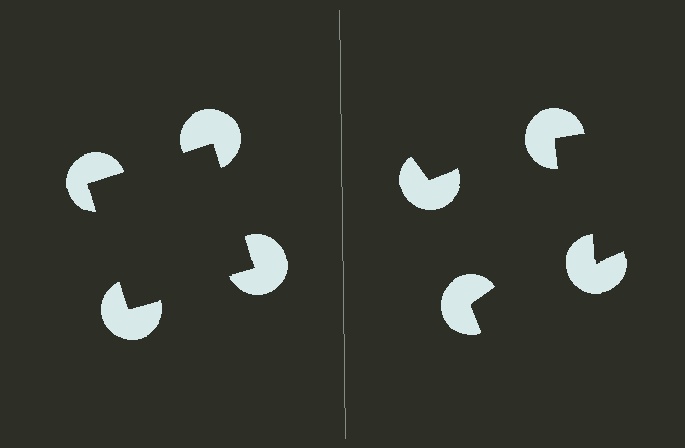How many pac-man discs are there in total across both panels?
8 — 4 on each side.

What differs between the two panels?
The pac-man discs are positioned identically on both sides; only the wedge orientations differ. On the left they align to a square; on the right they are misaligned.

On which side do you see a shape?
An illusory square appears on the left side. On the right side the wedge cuts are rotated, so no coherent shape forms.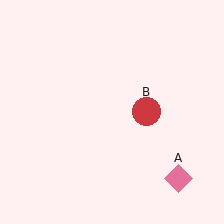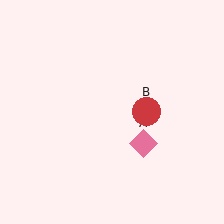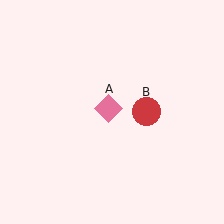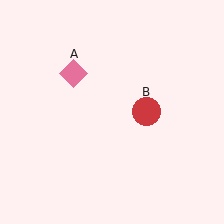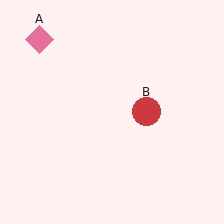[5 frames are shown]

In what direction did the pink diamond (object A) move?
The pink diamond (object A) moved up and to the left.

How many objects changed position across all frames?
1 object changed position: pink diamond (object A).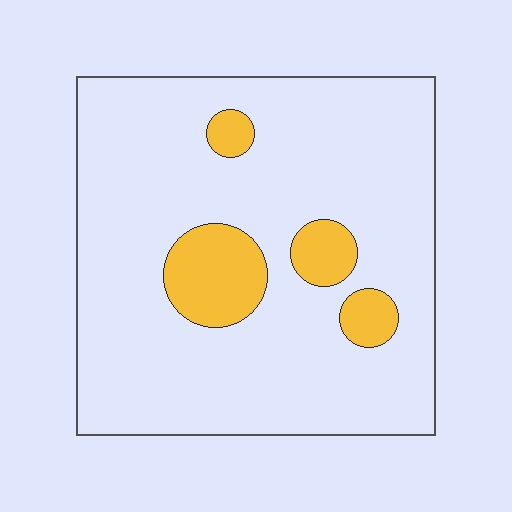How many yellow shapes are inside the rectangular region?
4.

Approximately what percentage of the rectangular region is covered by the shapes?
Approximately 15%.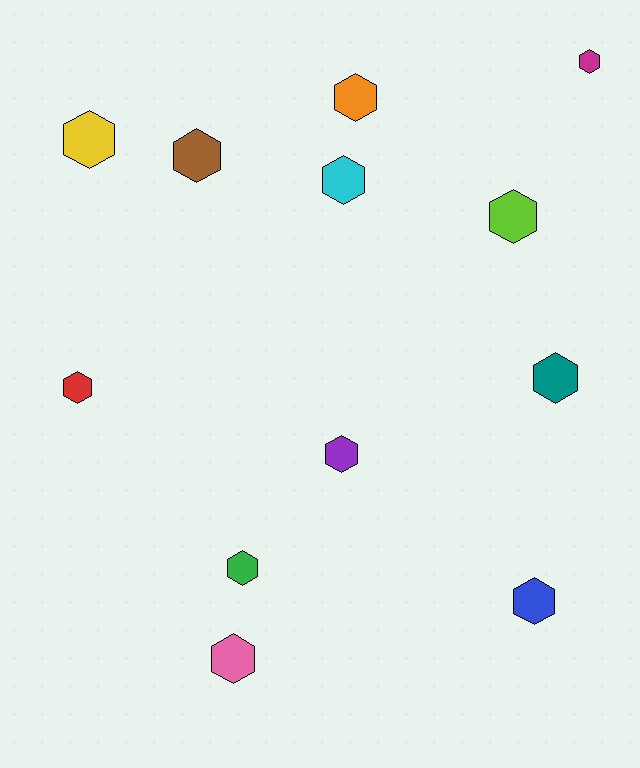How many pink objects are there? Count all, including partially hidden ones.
There is 1 pink object.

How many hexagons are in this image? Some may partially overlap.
There are 12 hexagons.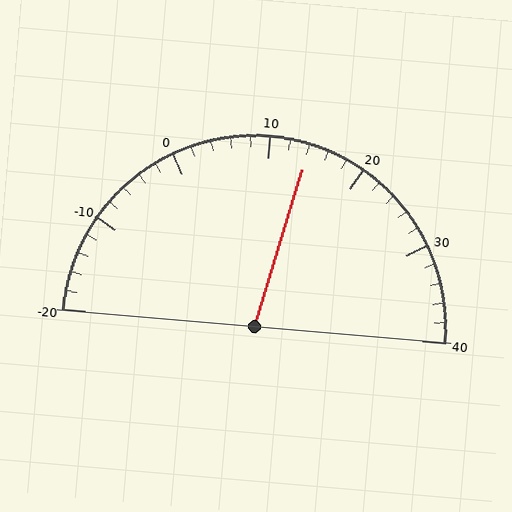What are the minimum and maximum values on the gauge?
The gauge ranges from -20 to 40.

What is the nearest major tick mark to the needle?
The nearest major tick mark is 10.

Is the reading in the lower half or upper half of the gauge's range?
The reading is in the upper half of the range (-20 to 40).